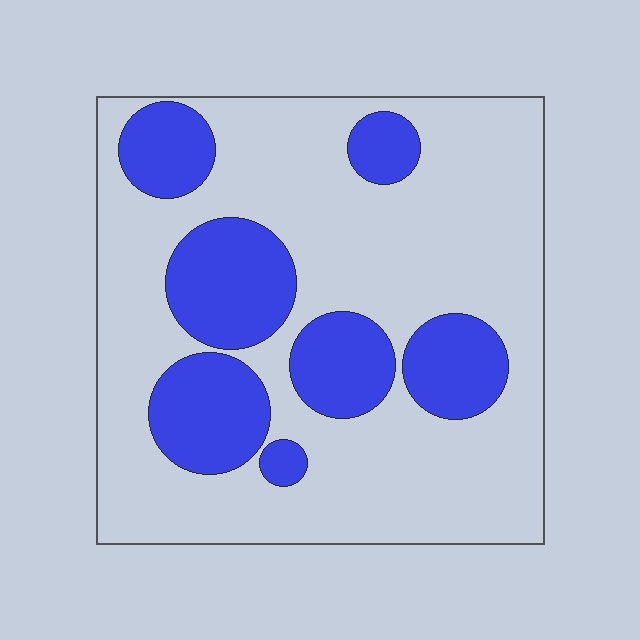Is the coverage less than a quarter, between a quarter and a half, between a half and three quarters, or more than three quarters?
Between a quarter and a half.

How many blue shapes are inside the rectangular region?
7.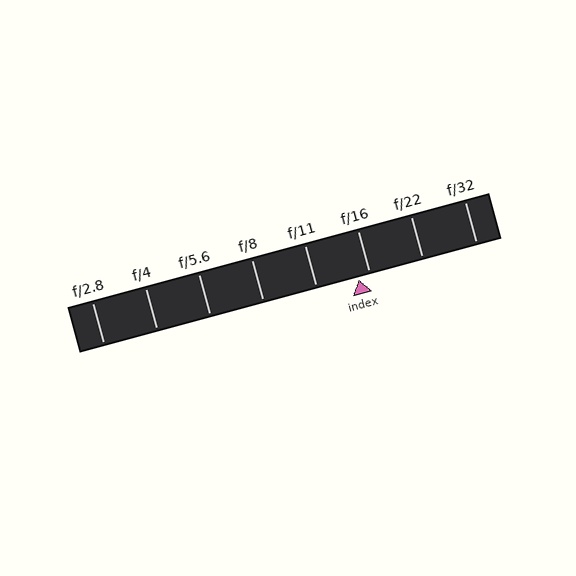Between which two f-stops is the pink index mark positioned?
The index mark is between f/11 and f/16.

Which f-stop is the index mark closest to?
The index mark is closest to f/16.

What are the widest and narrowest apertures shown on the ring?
The widest aperture shown is f/2.8 and the narrowest is f/32.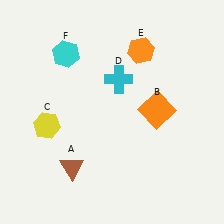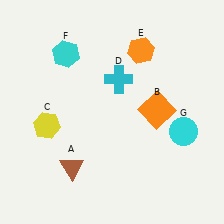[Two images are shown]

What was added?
A cyan circle (G) was added in Image 2.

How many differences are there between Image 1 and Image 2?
There is 1 difference between the two images.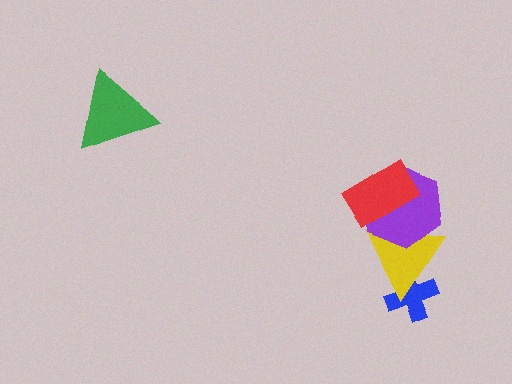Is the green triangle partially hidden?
No, no other shape covers it.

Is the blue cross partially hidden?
Yes, it is partially covered by another shape.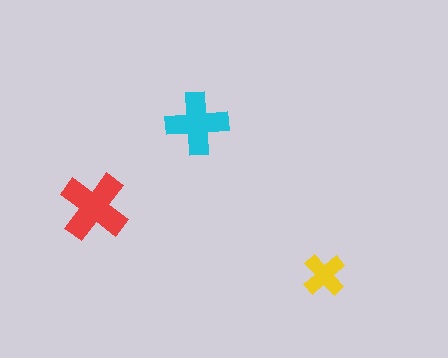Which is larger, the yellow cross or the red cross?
The red one.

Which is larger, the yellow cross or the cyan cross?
The cyan one.